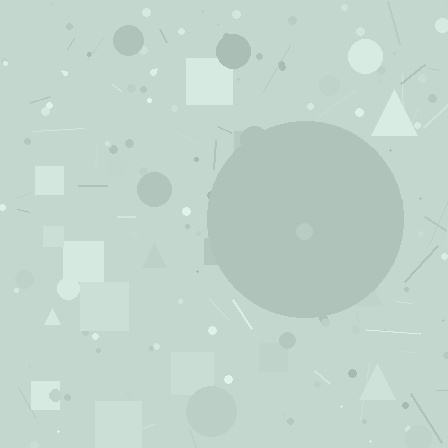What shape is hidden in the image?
A circle is hidden in the image.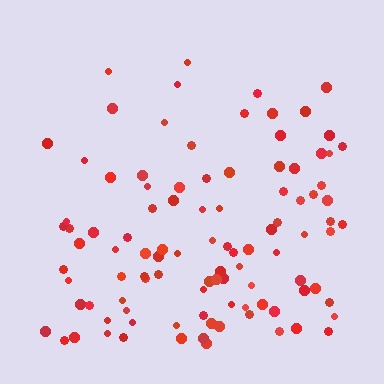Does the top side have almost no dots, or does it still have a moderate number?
Still a moderate number, just noticeably fewer than the bottom.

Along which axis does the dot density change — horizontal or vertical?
Vertical.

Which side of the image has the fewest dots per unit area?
The top.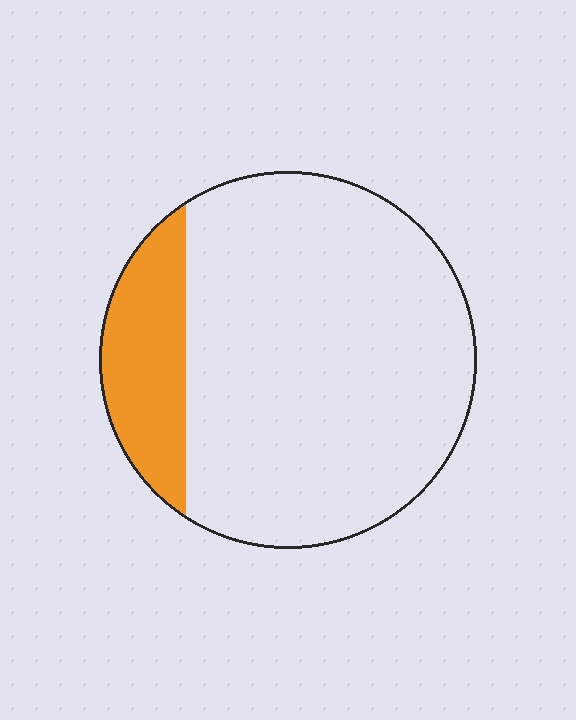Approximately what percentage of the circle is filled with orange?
Approximately 15%.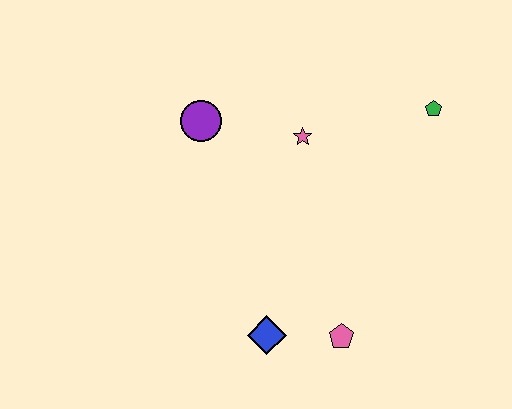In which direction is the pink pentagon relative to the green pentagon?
The pink pentagon is below the green pentagon.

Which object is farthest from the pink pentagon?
The purple circle is farthest from the pink pentagon.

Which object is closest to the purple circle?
The pink star is closest to the purple circle.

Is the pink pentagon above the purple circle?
No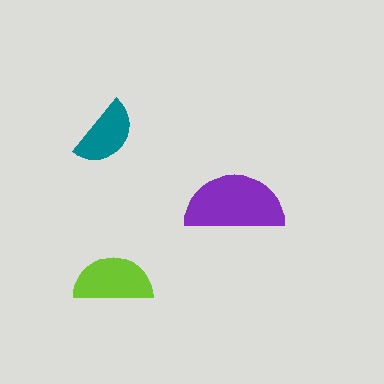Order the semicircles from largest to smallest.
the purple one, the lime one, the teal one.